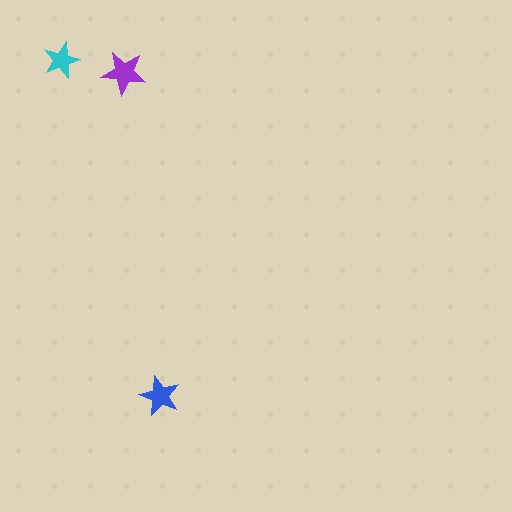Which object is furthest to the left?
The cyan star is leftmost.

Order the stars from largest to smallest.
the purple one, the blue one, the cyan one.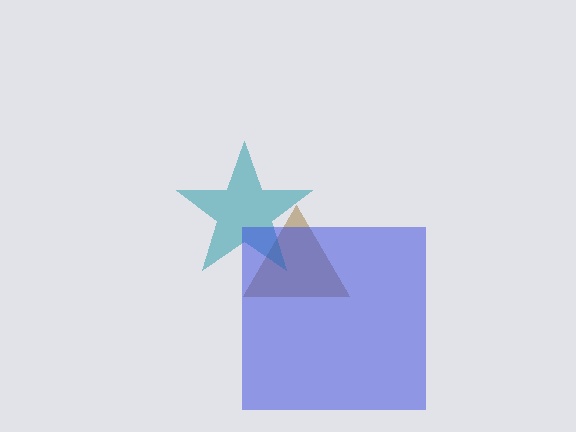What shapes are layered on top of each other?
The layered shapes are: a brown triangle, a teal star, a blue square.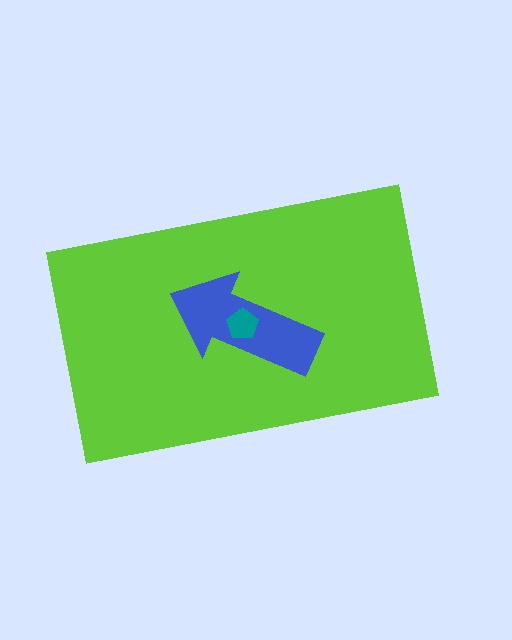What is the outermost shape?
The lime rectangle.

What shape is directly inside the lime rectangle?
The blue arrow.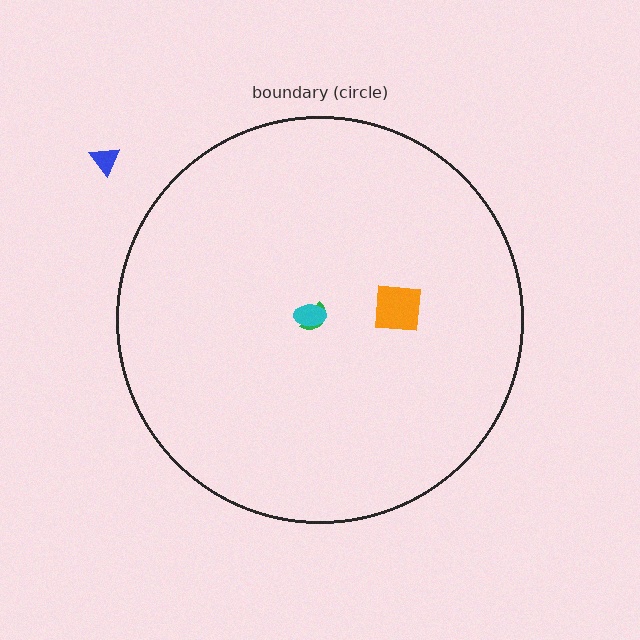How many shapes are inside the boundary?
3 inside, 1 outside.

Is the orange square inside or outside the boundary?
Inside.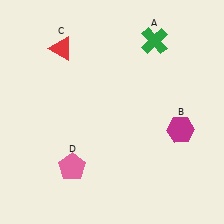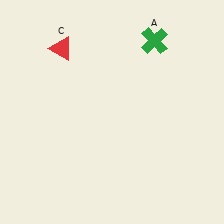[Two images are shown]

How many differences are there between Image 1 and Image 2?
There are 2 differences between the two images.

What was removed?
The magenta hexagon (B), the pink pentagon (D) were removed in Image 2.